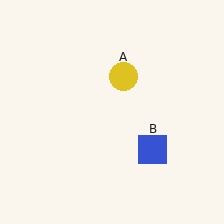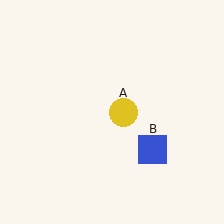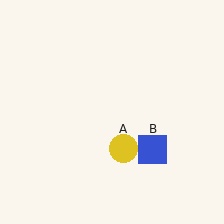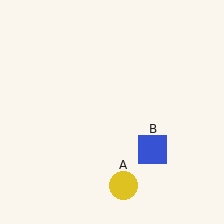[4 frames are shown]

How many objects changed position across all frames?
1 object changed position: yellow circle (object A).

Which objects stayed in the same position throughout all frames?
Blue square (object B) remained stationary.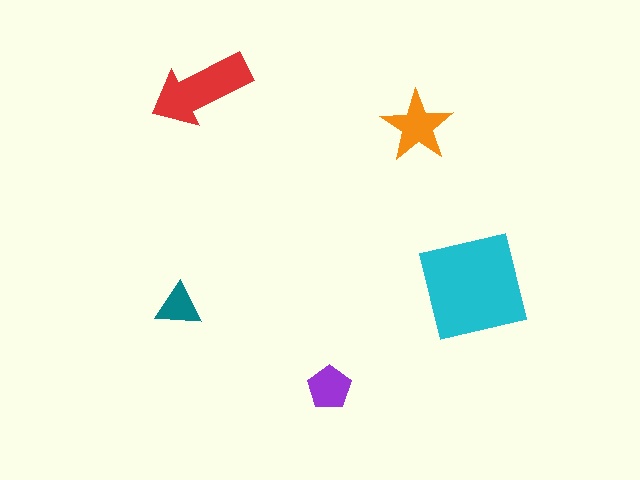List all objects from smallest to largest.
The teal triangle, the purple pentagon, the orange star, the red arrow, the cyan square.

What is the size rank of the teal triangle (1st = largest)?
5th.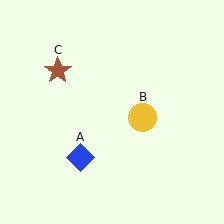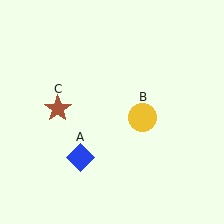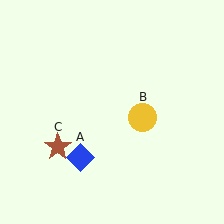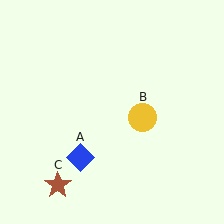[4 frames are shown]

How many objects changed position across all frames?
1 object changed position: brown star (object C).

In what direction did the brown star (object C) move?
The brown star (object C) moved down.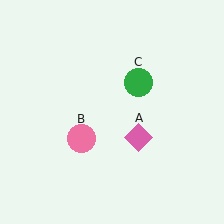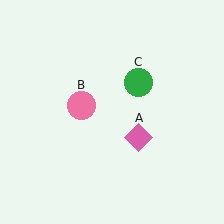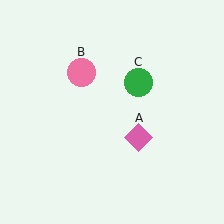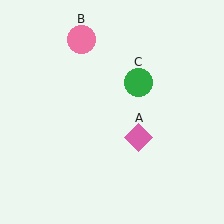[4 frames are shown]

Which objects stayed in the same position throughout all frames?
Pink diamond (object A) and green circle (object C) remained stationary.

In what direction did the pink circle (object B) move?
The pink circle (object B) moved up.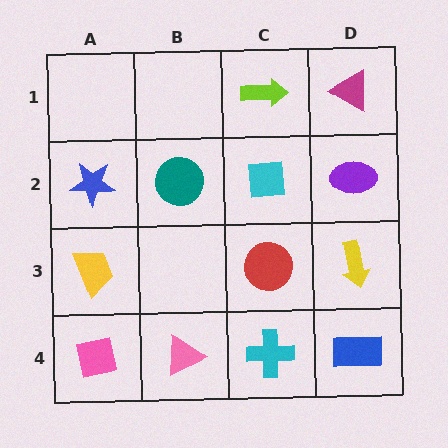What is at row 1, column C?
A lime arrow.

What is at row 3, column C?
A red circle.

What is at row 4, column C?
A cyan cross.